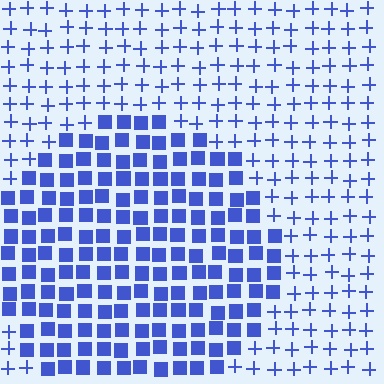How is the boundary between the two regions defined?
The boundary is defined by a change in element shape: squares inside vs. plus signs outside. All elements share the same color and spacing.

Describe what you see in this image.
The image is filled with small blue elements arranged in a uniform grid. A circle-shaped region contains squares, while the surrounding area contains plus signs. The boundary is defined purely by the change in element shape.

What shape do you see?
I see a circle.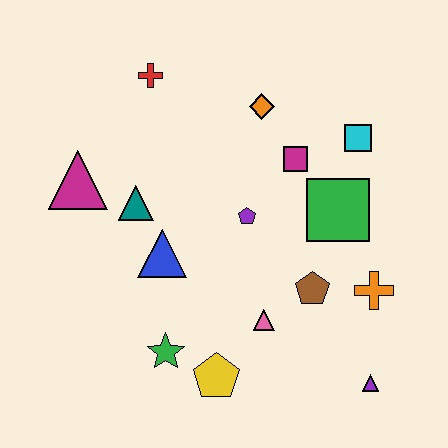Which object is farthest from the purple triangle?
The red cross is farthest from the purple triangle.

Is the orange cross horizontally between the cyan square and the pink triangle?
No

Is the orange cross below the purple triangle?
No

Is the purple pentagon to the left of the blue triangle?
No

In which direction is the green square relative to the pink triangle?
The green square is above the pink triangle.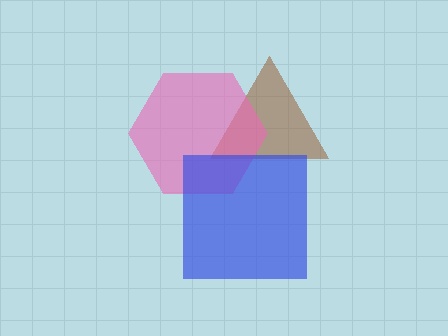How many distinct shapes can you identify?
There are 3 distinct shapes: a brown triangle, a pink hexagon, a blue square.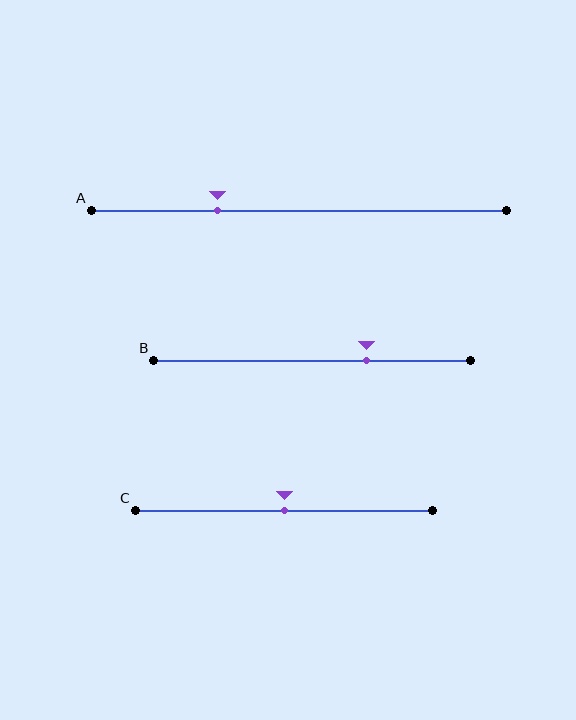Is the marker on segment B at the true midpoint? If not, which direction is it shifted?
No, the marker on segment B is shifted to the right by about 17% of the segment length.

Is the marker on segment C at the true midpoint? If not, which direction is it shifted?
Yes, the marker on segment C is at the true midpoint.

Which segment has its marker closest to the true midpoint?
Segment C has its marker closest to the true midpoint.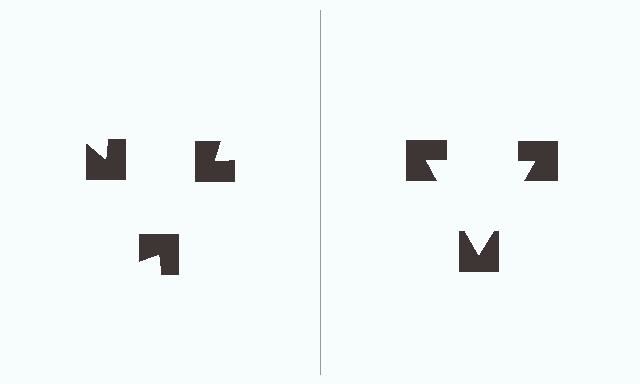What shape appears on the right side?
An illusory triangle.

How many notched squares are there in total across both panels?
6 — 3 on each side.